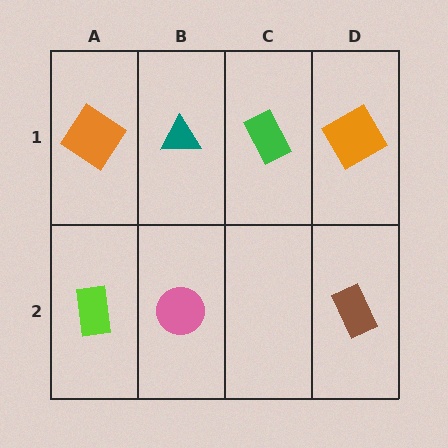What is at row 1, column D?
An orange square.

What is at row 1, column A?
An orange diamond.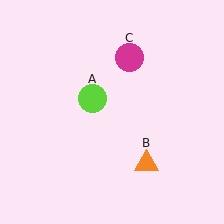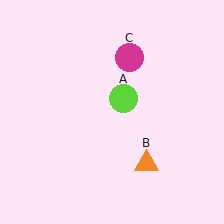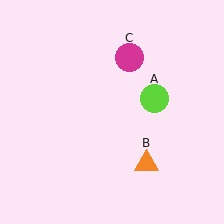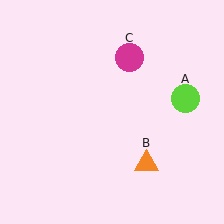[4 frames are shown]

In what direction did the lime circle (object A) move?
The lime circle (object A) moved right.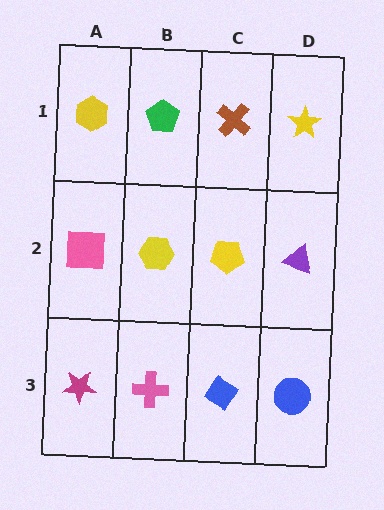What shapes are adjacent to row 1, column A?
A pink square (row 2, column A), a green pentagon (row 1, column B).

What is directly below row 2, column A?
A magenta star.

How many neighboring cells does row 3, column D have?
2.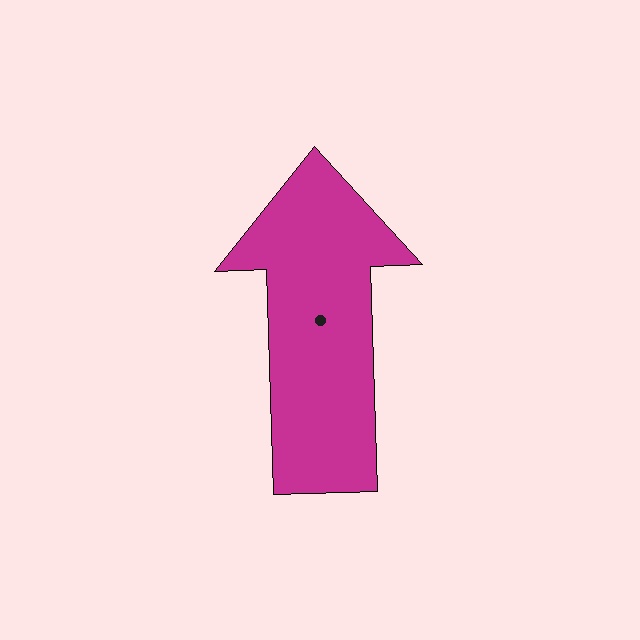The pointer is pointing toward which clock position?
Roughly 12 o'clock.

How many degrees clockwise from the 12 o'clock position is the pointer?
Approximately 358 degrees.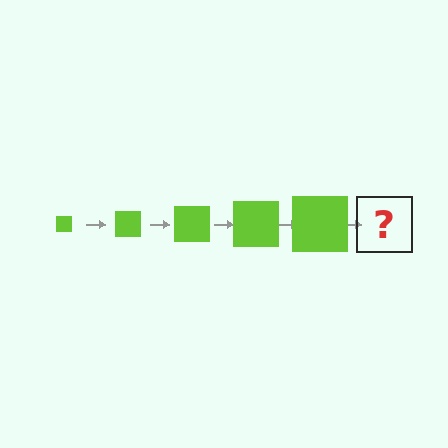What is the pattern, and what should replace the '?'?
The pattern is that the square gets progressively larger each step. The '?' should be a lime square, larger than the previous one.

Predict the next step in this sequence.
The next step is a lime square, larger than the previous one.